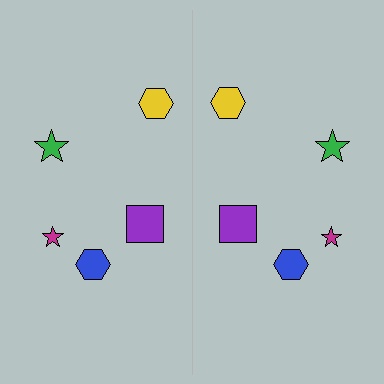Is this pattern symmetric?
Yes, this pattern has bilateral (reflection) symmetry.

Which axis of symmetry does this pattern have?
The pattern has a vertical axis of symmetry running through the center of the image.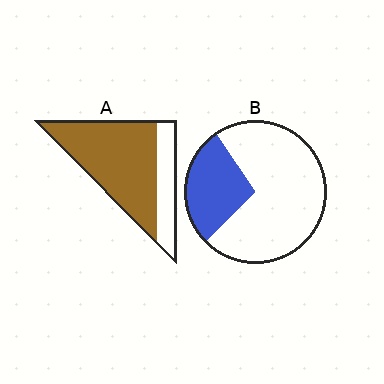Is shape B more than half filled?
No.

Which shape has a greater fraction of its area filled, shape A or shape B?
Shape A.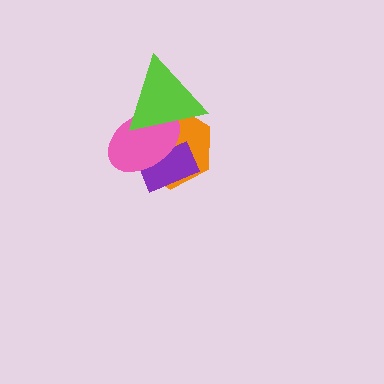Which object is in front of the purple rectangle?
The pink ellipse is in front of the purple rectangle.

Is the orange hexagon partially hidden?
Yes, it is partially covered by another shape.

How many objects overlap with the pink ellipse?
3 objects overlap with the pink ellipse.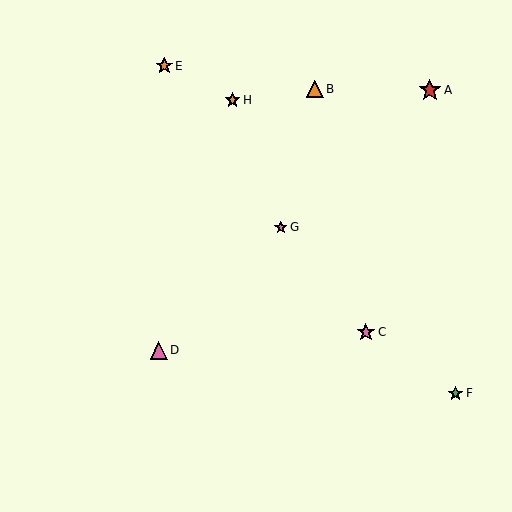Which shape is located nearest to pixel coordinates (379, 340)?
The pink star (labeled C) at (366, 332) is nearest to that location.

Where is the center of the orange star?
The center of the orange star is at (164, 66).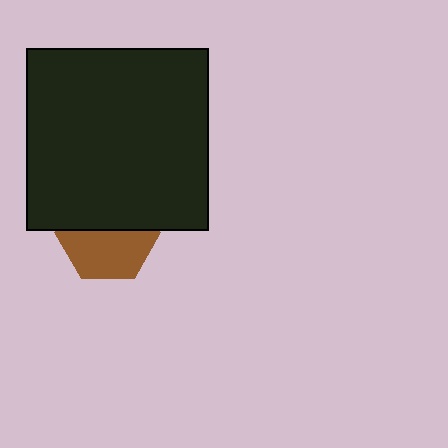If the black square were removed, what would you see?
You would see the complete brown hexagon.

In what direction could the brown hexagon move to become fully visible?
The brown hexagon could move down. That would shift it out from behind the black square entirely.